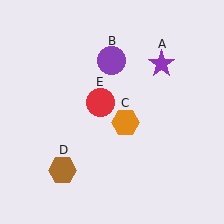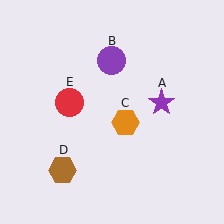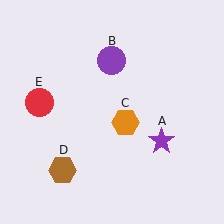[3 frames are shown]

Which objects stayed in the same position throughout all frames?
Purple circle (object B) and orange hexagon (object C) and brown hexagon (object D) remained stationary.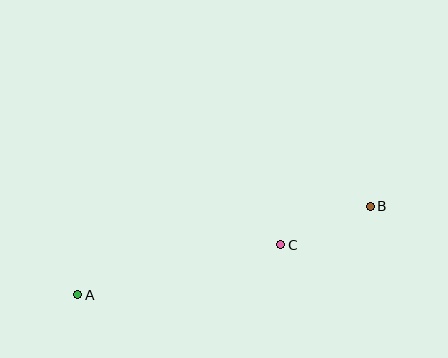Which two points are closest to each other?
Points B and C are closest to each other.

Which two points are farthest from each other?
Points A and B are farthest from each other.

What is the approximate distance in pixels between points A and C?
The distance between A and C is approximately 209 pixels.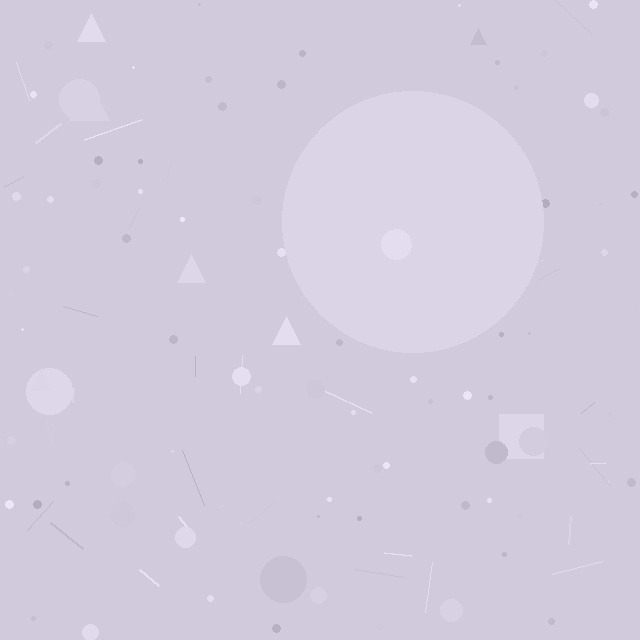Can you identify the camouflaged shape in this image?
The camouflaged shape is a circle.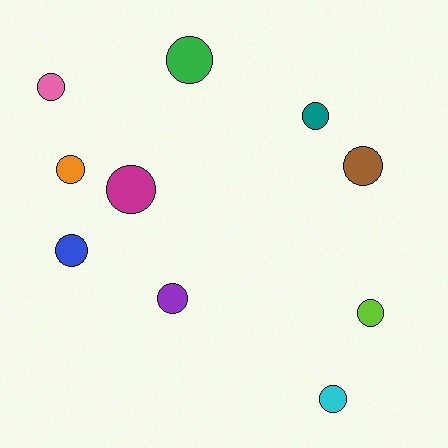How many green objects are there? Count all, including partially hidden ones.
There is 1 green object.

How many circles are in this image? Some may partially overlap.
There are 10 circles.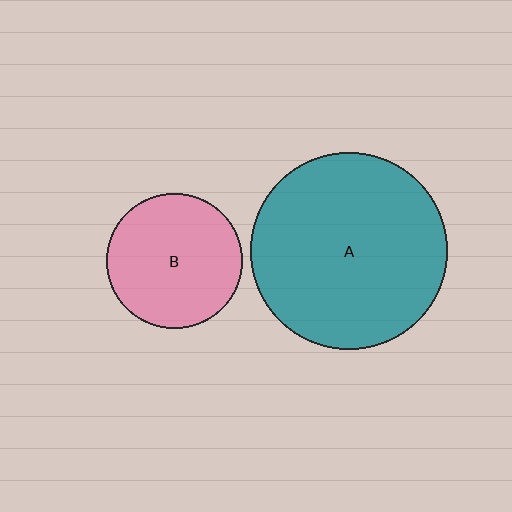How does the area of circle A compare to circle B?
Approximately 2.1 times.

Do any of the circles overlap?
No, none of the circles overlap.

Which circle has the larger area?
Circle A (teal).